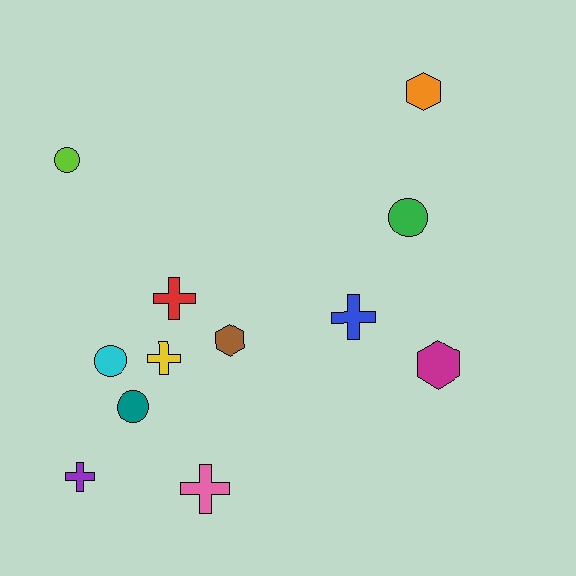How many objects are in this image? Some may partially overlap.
There are 12 objects.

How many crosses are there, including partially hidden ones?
There are 5 crosses.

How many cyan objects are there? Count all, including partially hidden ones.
There is 1 cyan object.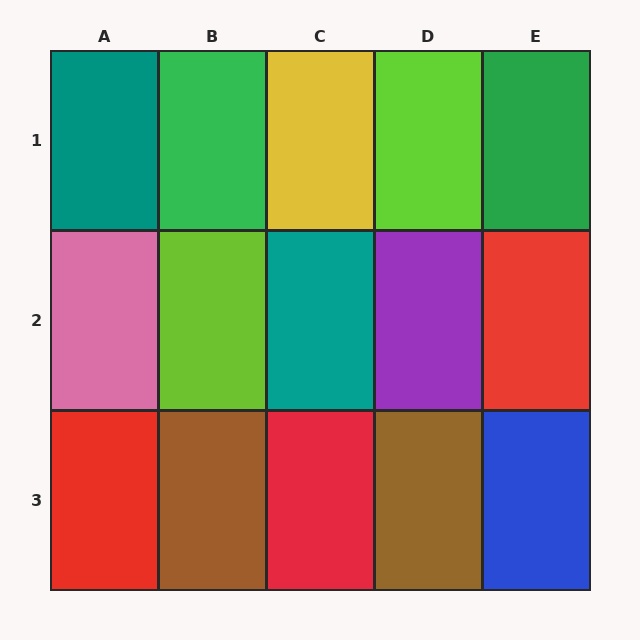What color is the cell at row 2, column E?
Red.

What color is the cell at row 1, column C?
Yellow.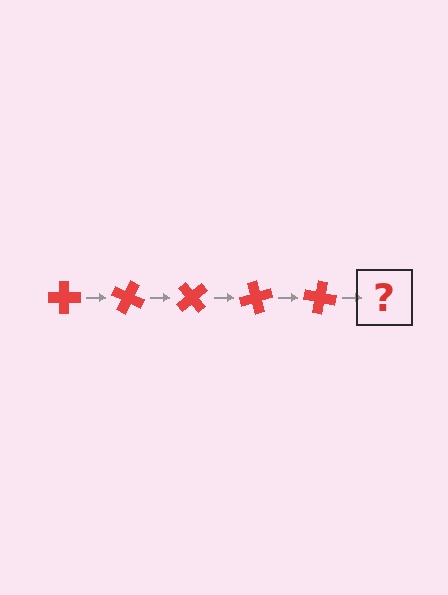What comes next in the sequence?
The next element should be a red cross rotated 125 degrees.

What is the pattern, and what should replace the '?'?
The pattern is that the cross rotates 25 degrees each step. The '?' should be a red cross rotated 125 degrees.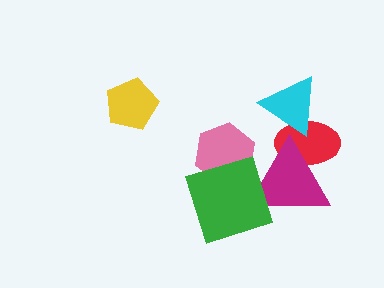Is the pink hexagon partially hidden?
Yes, it is partially covered by another shape.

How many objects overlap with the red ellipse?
2 objects overlap with the red ellipse.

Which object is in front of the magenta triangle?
The green square is in front of the magenta triangle.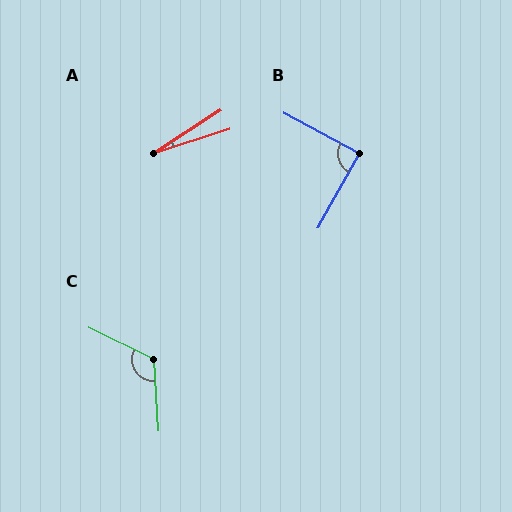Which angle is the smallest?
A, at approximately 15 degrees.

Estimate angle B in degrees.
Approximately 89 degrees.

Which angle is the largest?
C, at approximately 120 degrees.